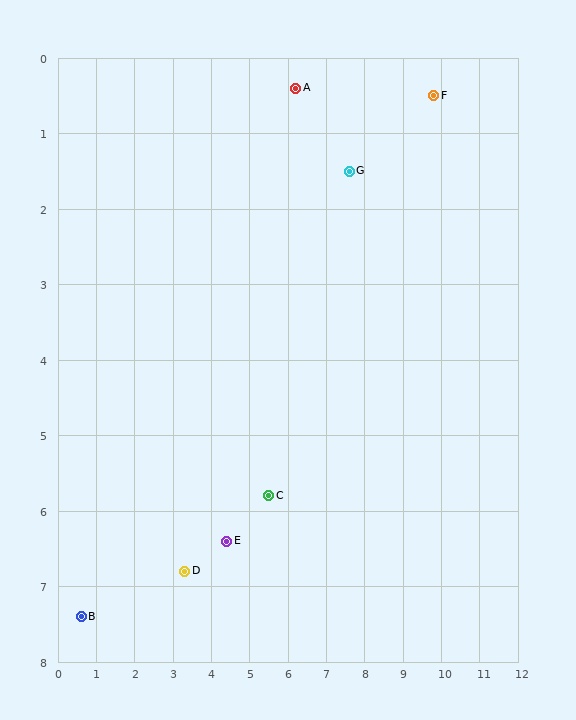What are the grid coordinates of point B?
Point B is at approximately (0.6, 7.4).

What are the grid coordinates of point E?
Point E is at approximately (4.4, 6.4).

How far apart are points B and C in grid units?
Points B and C are about 5.2 grid units apart.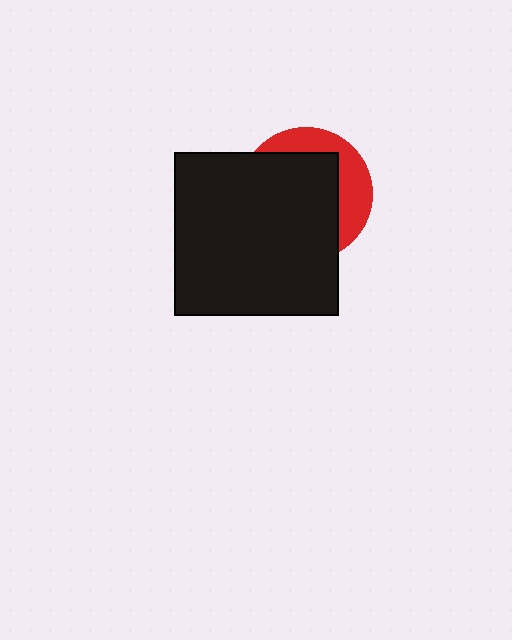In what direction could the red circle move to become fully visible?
The red circle could move toward the upper-right. That would shift it out from behind the black square entirely.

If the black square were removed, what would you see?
You would see the complete red circle.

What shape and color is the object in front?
The object in front is a black square.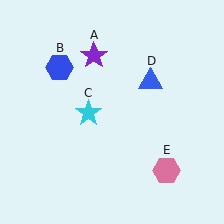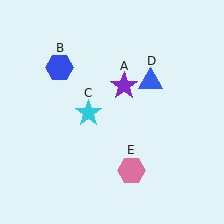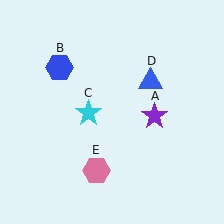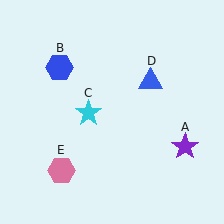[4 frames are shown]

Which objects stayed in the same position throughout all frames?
Blue hexagon (object B) and cyan star (object C) and blue triangle (object D) remained stationary.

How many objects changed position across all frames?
2 objects changed position: purple star (object A), pink hexagon (object E).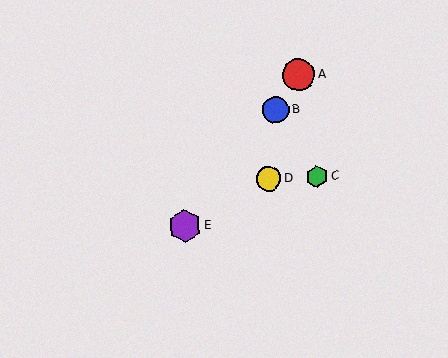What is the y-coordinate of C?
Object C is at y≈177.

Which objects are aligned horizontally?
Objects C, D are aligned horizontally.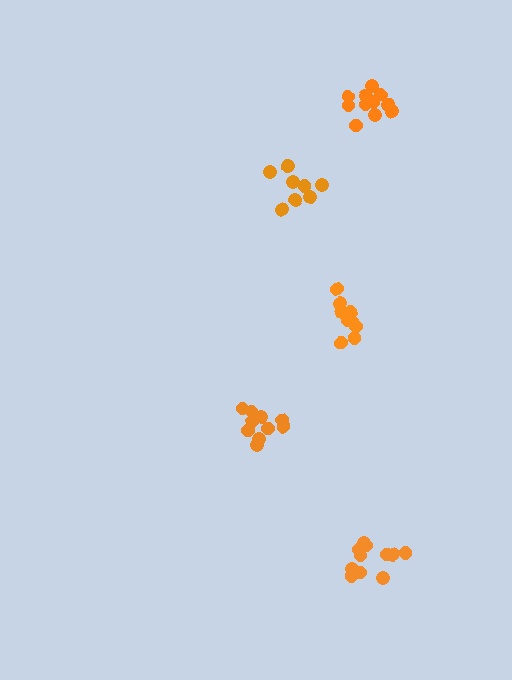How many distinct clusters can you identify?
There are 5 distinct clusters.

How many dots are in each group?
Group 1: 10 dots, Group 2: 9 dots, Group 3: 10 dots, Group 4: 11 dots, Group 5: 11 dots (51 total).